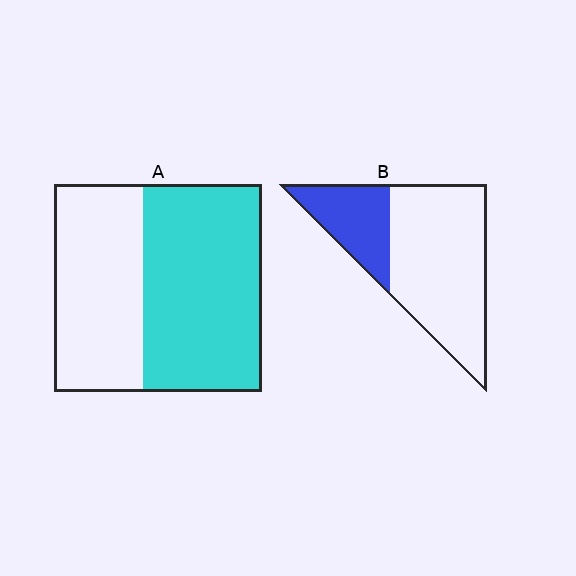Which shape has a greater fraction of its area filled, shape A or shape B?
Shape A.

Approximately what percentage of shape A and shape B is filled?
A is approximately 55% and B is approximately 30%.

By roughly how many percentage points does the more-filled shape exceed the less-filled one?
By roughly 30 percentage points (A over B).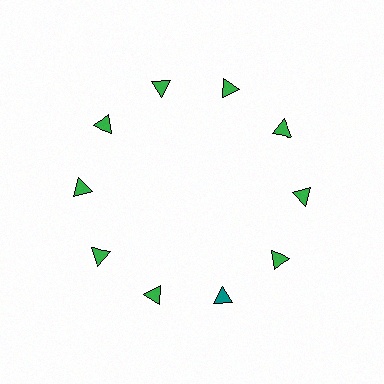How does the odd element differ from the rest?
It has a different color: teal instead of green.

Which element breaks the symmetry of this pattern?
The teal triangle at roughly the 5 o'clock position breaks the symmetry. All other shapes are green triangles.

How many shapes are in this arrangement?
There are 10 shapes arranged in a ring pattern.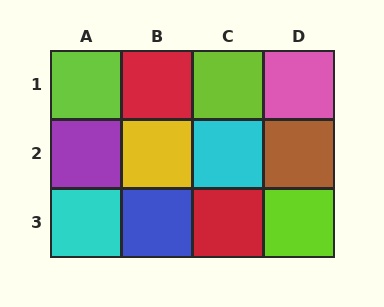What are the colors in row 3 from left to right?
Cyan, blue, red, lime.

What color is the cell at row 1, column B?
Red.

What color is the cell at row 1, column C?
Lime.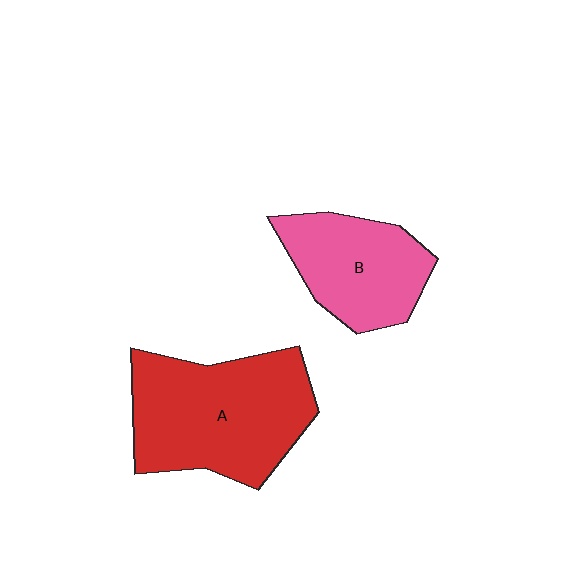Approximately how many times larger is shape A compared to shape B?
Approximately 1.5 times.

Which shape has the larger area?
Shape A (red).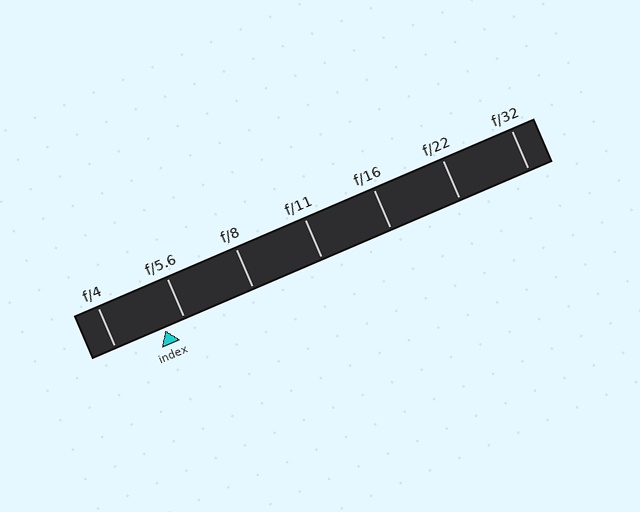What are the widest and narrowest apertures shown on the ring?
The widest aperture shown is f/4 and the narrowest is f/32.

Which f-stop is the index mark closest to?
The index mark is closest to f/5.6.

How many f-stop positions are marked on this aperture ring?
There are 7 f-stop positions marked.